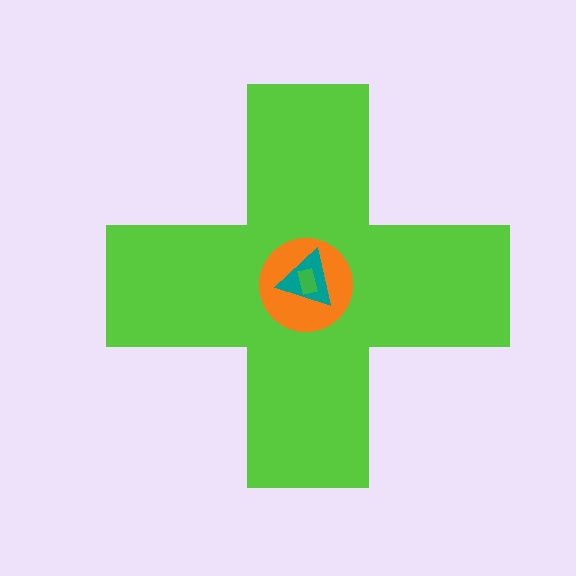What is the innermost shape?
The green rectangle.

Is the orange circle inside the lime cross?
Yes.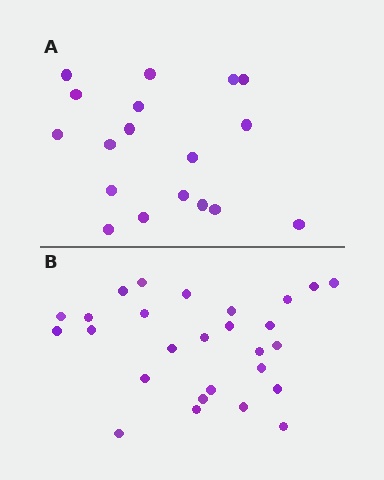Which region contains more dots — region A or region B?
Region B (the bottom region) has more dots.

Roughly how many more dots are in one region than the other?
Region B has roughly 8 or so more dots than region A.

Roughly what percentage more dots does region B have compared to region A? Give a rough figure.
About 50% more.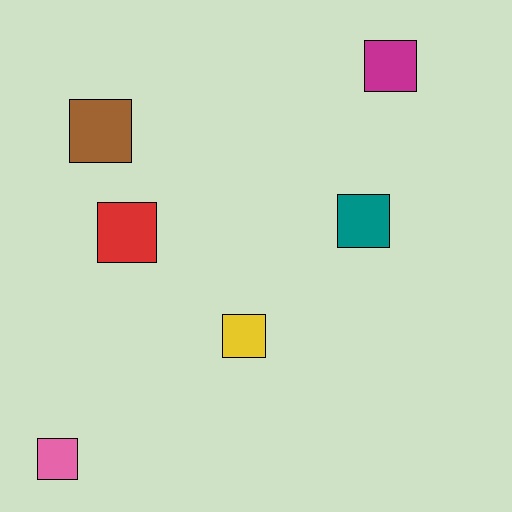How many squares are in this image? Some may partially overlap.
There are 6 squares.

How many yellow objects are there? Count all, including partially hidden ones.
There is 1 yellow object.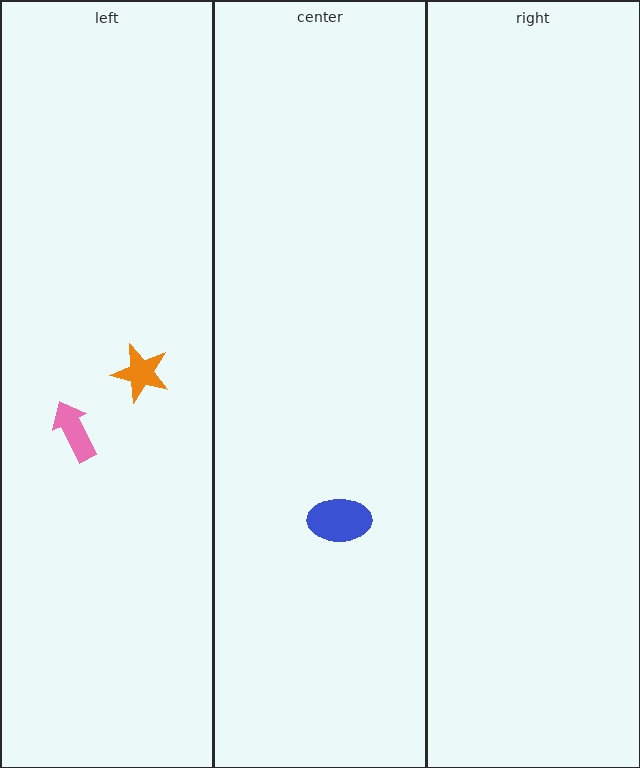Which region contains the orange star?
The left region.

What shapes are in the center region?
The blue ellipse.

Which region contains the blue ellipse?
The center region.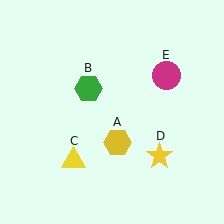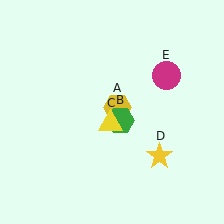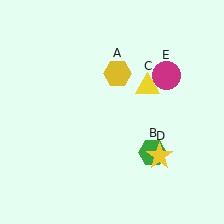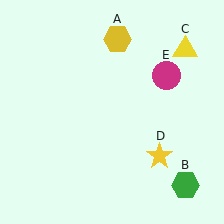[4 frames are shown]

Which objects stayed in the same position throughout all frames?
Yellow star (object D) and magenta circle (object E) remained stationary.